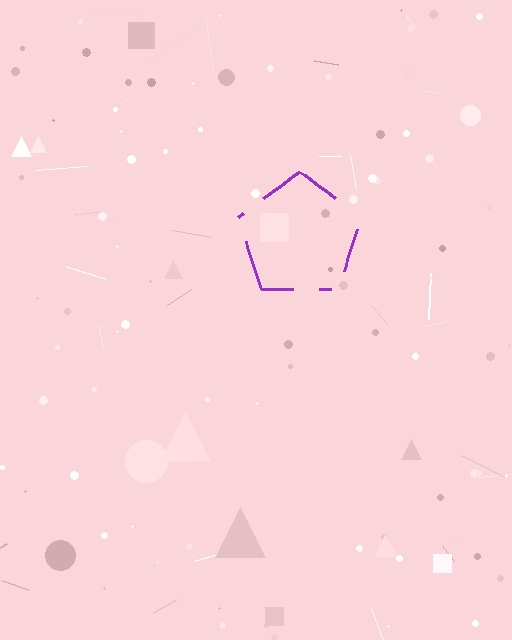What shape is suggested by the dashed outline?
The dashed outline suggests a pentagon.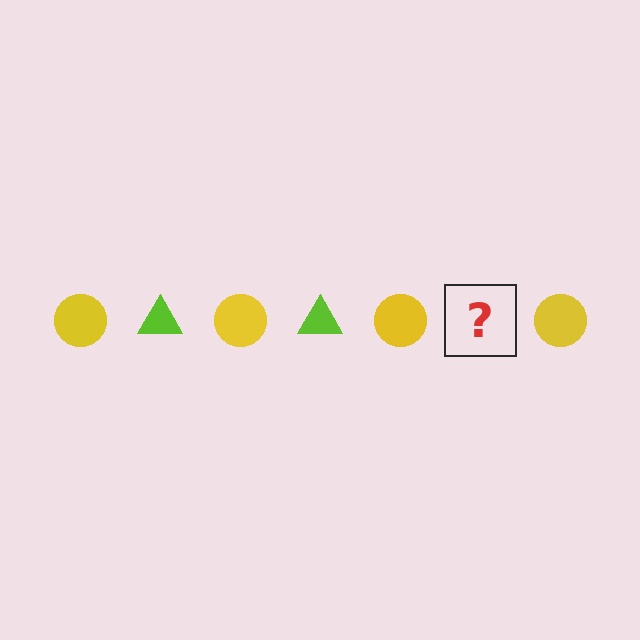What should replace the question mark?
The question mark should be replaced with a lime triangle.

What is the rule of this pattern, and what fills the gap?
The rule is that the pattern alternates between yellow circle and lime triangle. The gap should be filled with a lime triangle.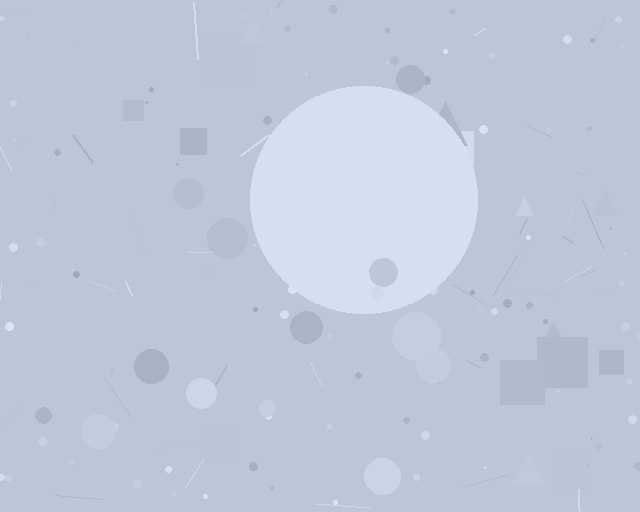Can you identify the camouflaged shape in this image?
The camouflaged shape is a circle.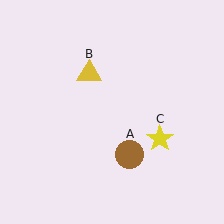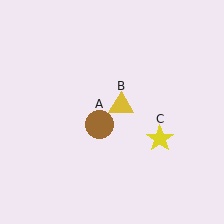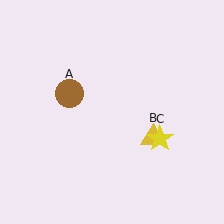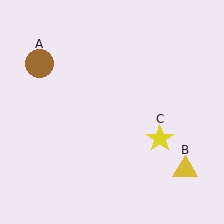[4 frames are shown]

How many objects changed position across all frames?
2 objects changed position: brown circle (object A), yellow triangle (object B).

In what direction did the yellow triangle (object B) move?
The yellow triangle (object B) moved down and to the right.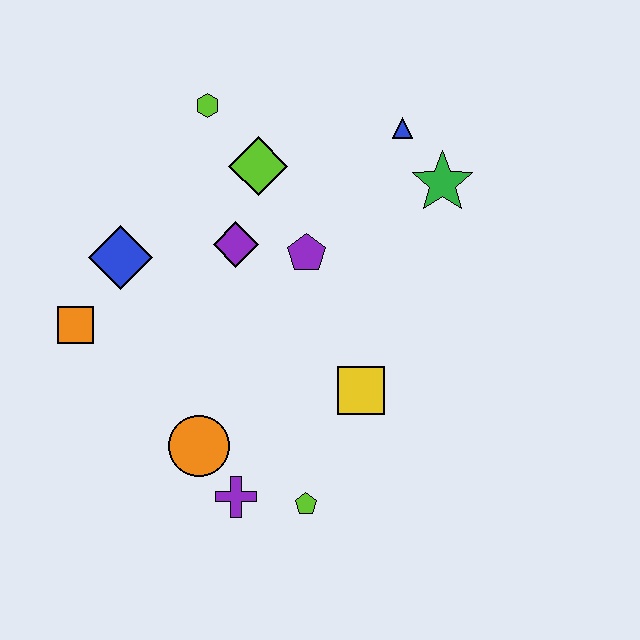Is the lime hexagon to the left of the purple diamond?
Yes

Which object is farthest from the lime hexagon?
The lime pentagon is farthest from the lime hexagon.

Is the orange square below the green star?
Yes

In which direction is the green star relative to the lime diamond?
The green star is to the right of the lime diamond.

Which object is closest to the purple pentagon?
The purple diamond is closest to the purple pentagon.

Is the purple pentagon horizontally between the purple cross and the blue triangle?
Yes